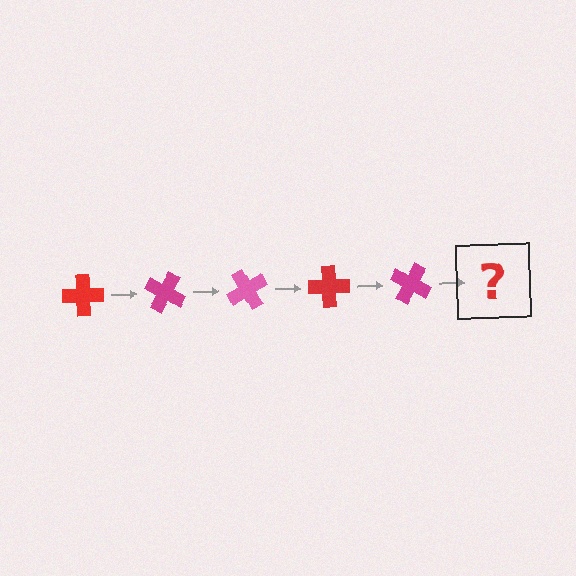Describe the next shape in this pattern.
It should be a pink cross, rotated 150 degrees from the start.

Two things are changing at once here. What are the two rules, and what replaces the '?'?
The two rules are that it rotates 30 degrees each step and the color cycles through red, magenta, and pink. The '?' should be a pink cross, rotated 150 degrees from the start.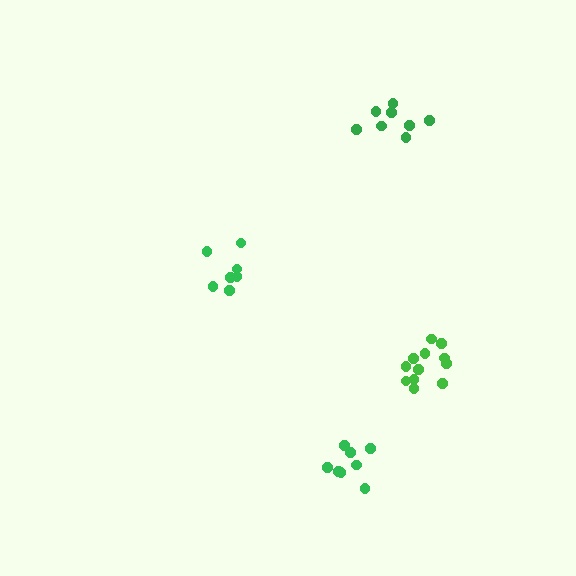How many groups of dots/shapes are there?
There are 4 groups.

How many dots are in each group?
Group 1: 7 dots, Group 2: 8 dots, Group 3: 12 dots, Group 4: 8 dots (35 total).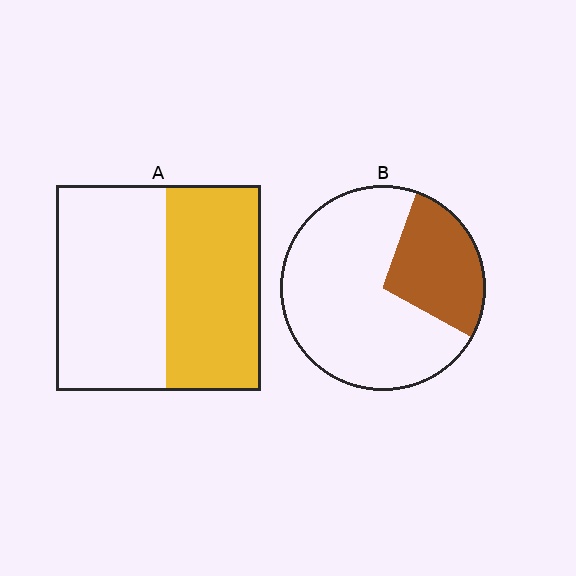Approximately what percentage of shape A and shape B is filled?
A is approximately 45% and B is approximately 30%.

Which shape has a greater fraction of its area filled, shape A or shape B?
Shape A.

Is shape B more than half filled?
No.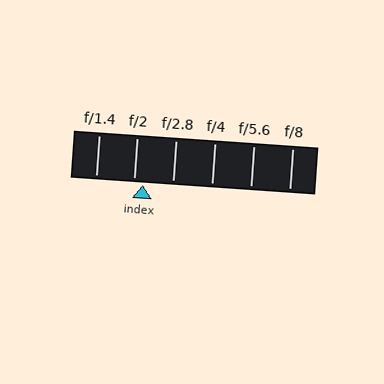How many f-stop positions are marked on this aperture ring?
There are 6 f-stop positions marked.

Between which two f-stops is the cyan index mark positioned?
The index mark is between f/2 and f/2.8.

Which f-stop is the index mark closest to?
The index mark is closest to f/2.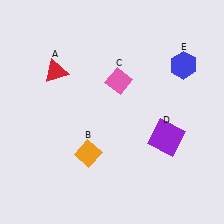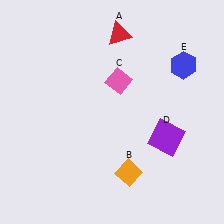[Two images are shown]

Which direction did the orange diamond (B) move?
The orange diamond (B) moved right.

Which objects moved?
The objects that moved are: the red triangle (A), the orange diamond (B).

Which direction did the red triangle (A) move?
The red triangle (A) moved right.